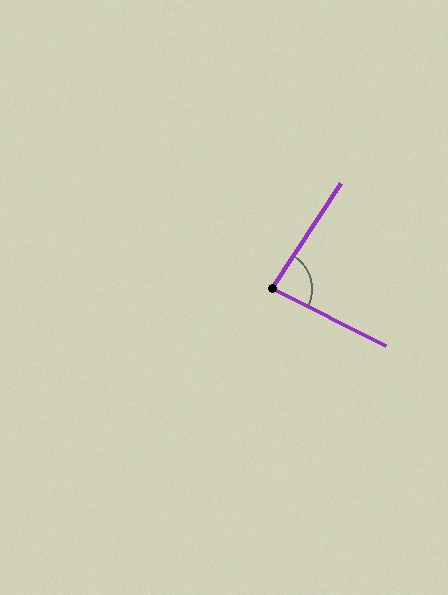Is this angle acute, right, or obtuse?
It is acute.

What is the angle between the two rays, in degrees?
Approximately 83 degrees.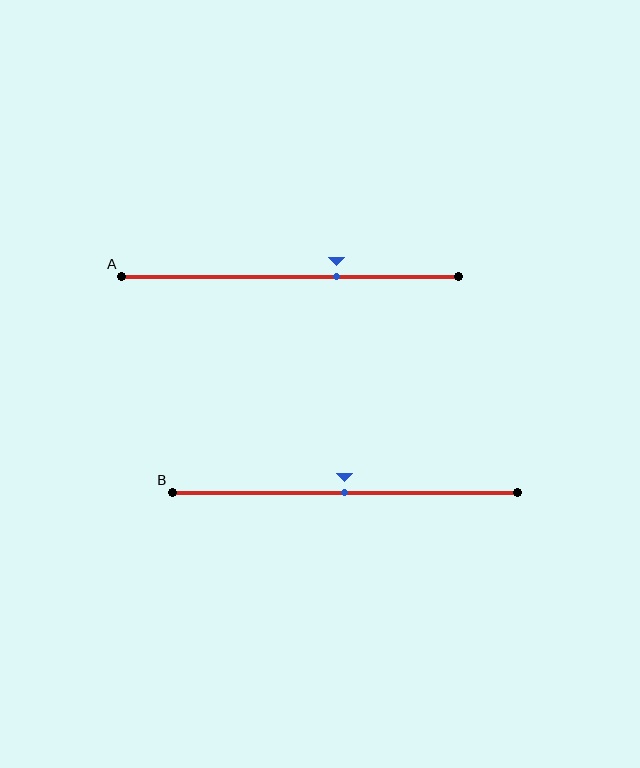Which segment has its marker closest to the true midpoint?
Segment B has its marker closest to the true midpoint.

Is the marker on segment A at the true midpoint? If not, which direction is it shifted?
No, the marker on segment A is shifted to the right by about 14% of the segment length.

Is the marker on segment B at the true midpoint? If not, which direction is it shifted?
Yes, the marker on segment B is at the true midpoint.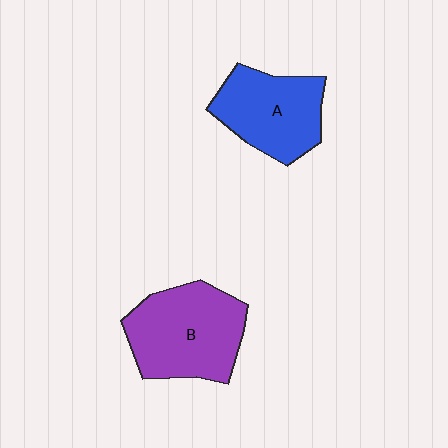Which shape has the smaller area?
Shape A (blue).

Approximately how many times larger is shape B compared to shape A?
Approximately 1.2 times.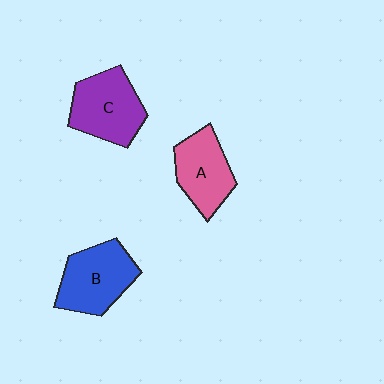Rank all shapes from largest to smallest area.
From largest to smallest: B (blue), C (purple), A (pink).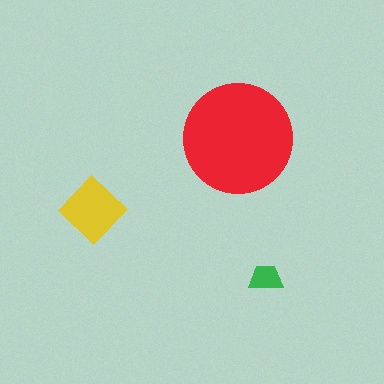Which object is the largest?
The red circle.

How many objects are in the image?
There are 3 objects in the image.